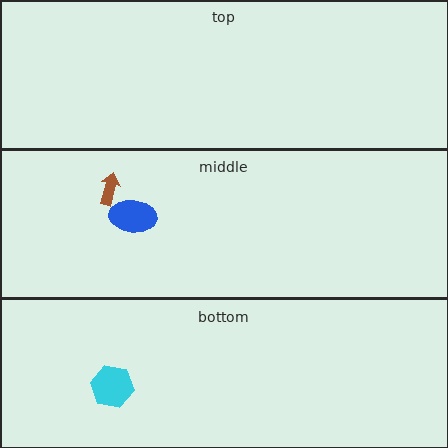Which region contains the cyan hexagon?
The bottom region.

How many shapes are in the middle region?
2.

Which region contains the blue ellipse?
The middle region.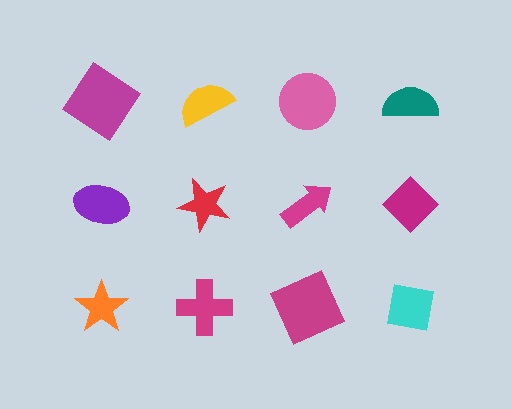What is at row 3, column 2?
A magenta cross.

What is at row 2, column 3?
A magenta arrow.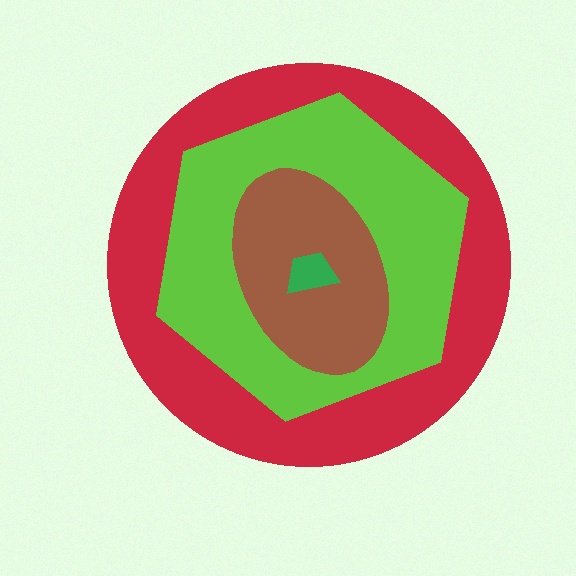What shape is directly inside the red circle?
The lime hexagon.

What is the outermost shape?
The red circle.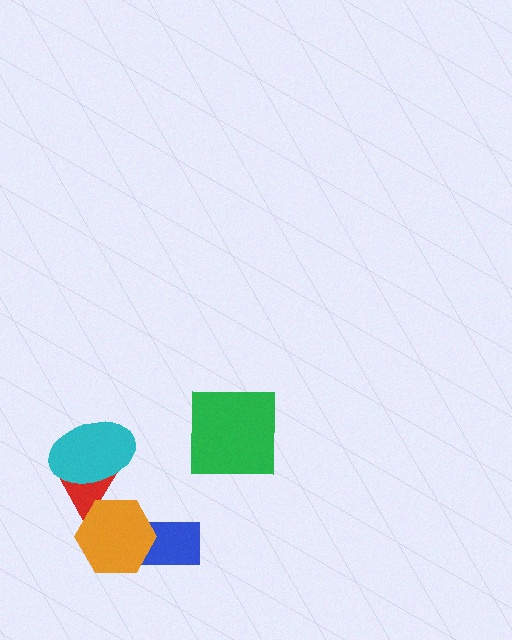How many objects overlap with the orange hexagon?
2 objects overlap with the orange hexagon.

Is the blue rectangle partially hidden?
Yes, it is partially covered by another shape.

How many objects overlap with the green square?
0 objects overlap with the green square.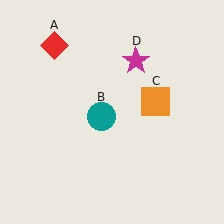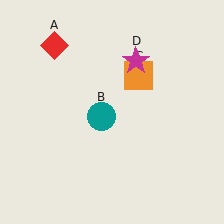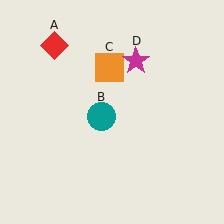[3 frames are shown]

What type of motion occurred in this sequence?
The orange square (object C) rotated counterclockwise around the center of the scene.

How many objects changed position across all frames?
1 object changed position: orange square (object C).